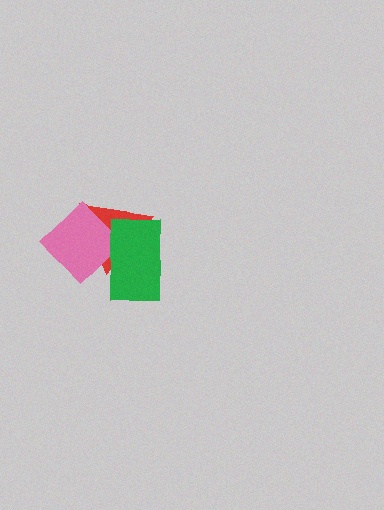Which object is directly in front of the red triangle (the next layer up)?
The pink diamond is directly in front of the red triangle.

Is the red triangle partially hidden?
Yes, it is partially covered by another shape.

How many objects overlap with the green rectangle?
2 objects overlap with the green rectangle.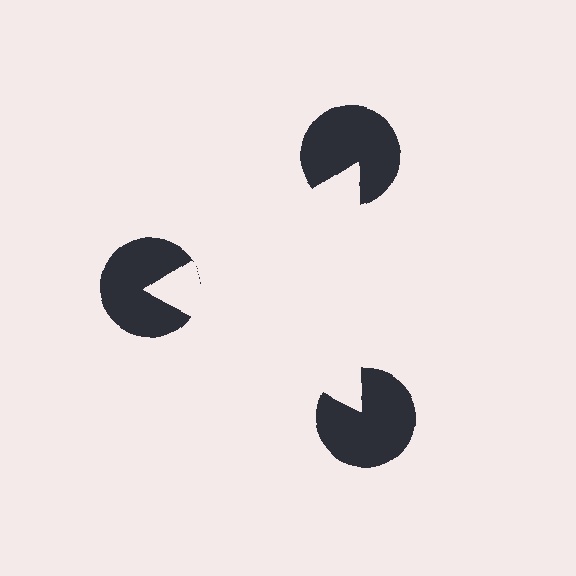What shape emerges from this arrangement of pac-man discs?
An illusory triangle — its edges are inferred from the aligned wedge cuts in the pac-man discs, not physically drawn.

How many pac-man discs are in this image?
There are 3 — one at each vertex of the illusory triangle.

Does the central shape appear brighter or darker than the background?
It typically appears slightly brighter than the background, even though no actual brightness change is drawn.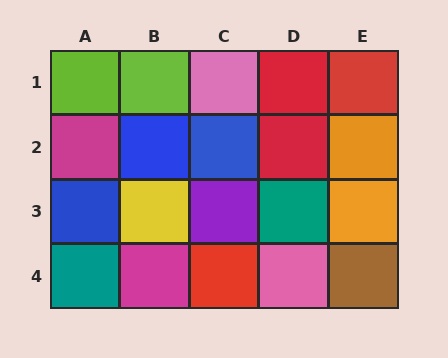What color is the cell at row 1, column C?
Pink.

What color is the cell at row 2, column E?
Orange.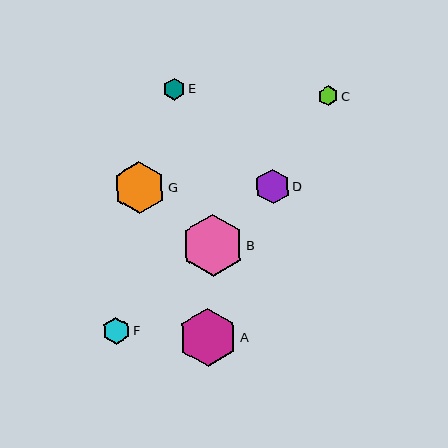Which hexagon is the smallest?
Hexagon C is the smallest with a size of approximately 20 pixels.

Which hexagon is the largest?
Hexagon B is the largest with a size of approximately 62 pixels.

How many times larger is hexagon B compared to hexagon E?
Hexagon B is approximately 2.8 times the size of hexagon E.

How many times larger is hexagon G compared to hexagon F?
Hexagon G is approximately 1.9 times the size of hexagon F.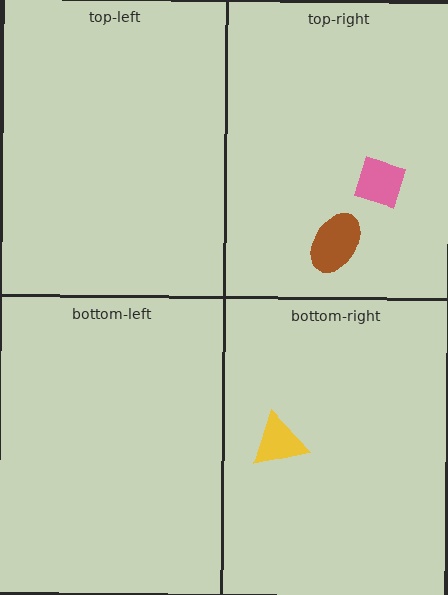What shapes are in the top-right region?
The pink diamond, the brown ellipse.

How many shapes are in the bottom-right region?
1.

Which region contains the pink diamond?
The top-right region.